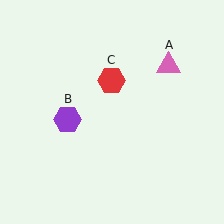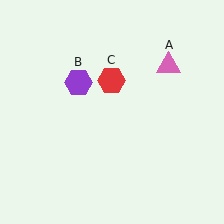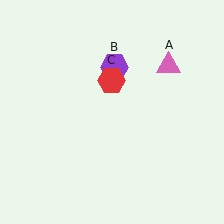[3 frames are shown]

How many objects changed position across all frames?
1 object changed position: purple hexagon (object B).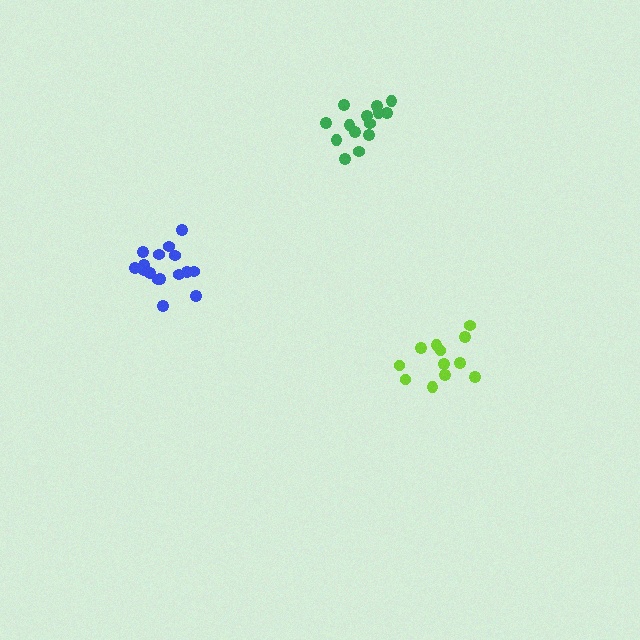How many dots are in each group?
Group 1: 14 dots, Group 2: 16 dots, Group 3: 12 dots (42 total).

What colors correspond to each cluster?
The clusters are colored: green, blue, lime.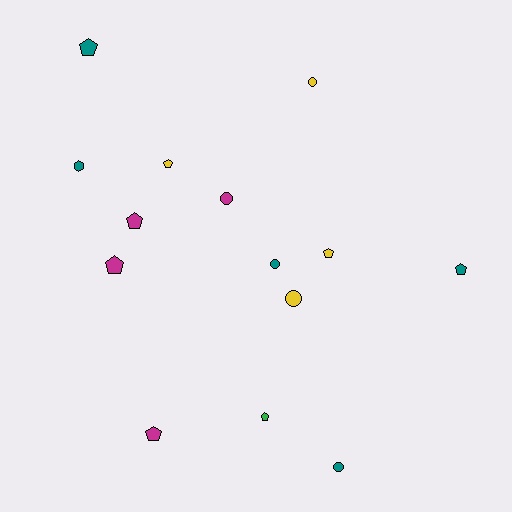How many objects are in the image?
There are 14 objects.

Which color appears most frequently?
Teal, with 5 objects.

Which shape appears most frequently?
Pentagon, with 8 objects.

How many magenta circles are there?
There is 1 magenta circle.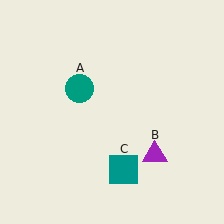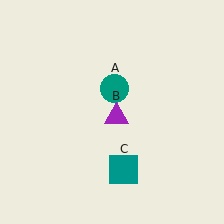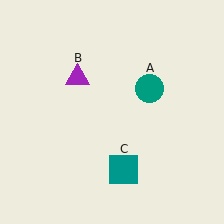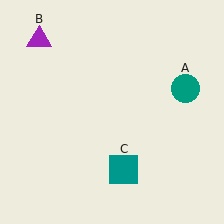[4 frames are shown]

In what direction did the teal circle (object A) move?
The teal circle (object A) moved right.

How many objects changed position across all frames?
2 objects changed position: teal circle (object A), purple triangle (object B).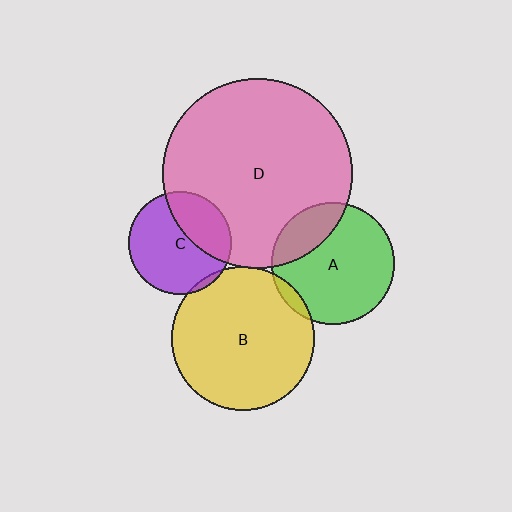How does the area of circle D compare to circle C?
Approximately 3.4 times.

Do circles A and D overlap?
Yes.